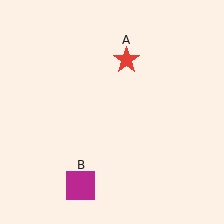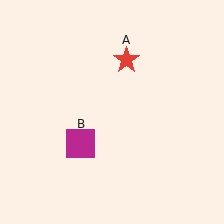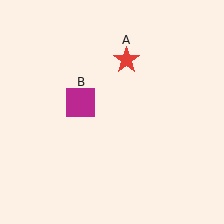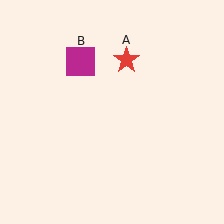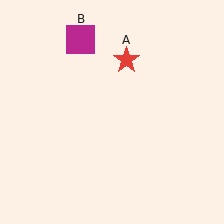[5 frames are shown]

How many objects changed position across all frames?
1 object changed position: magenta square (object B).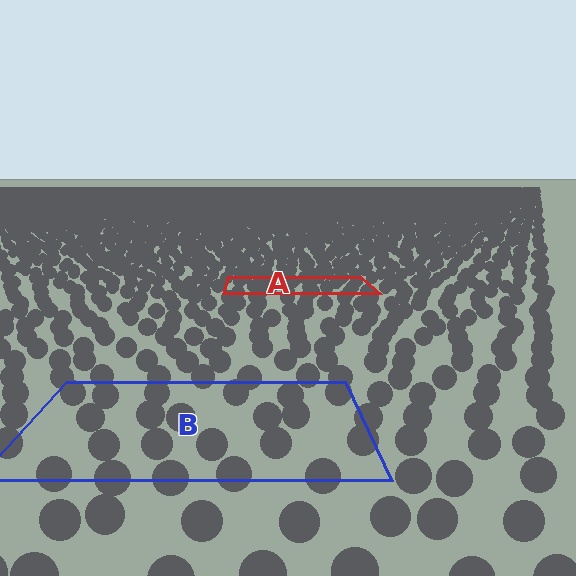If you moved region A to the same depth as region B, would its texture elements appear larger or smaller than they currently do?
They would appear larger. At a closer depth, the same texture elements are projected at a bigger on-screen size.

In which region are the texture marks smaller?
The texture marks are smaller in region A, because it is farther away.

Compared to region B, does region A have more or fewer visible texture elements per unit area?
Region A has more texture elements per unit area — they are packed more densely because it is farther away.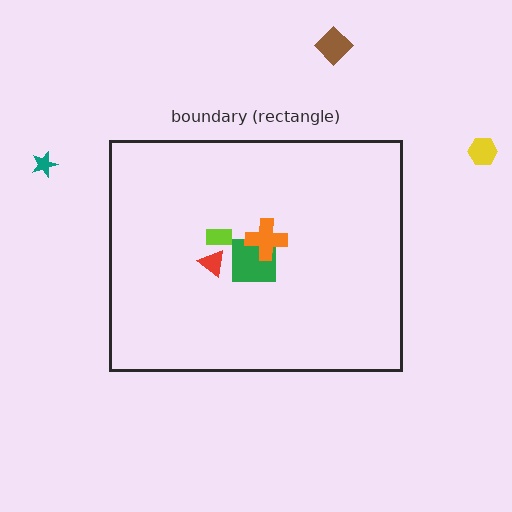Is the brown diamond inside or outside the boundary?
Outside.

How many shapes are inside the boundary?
4 inside, 3 outside.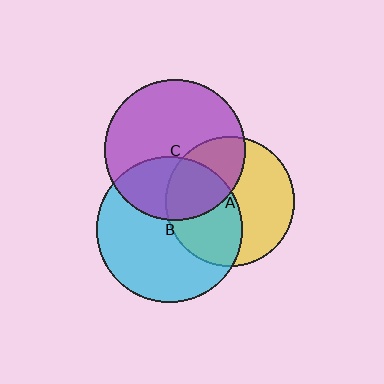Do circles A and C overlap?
Yes.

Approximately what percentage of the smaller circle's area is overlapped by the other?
Approximately 35%.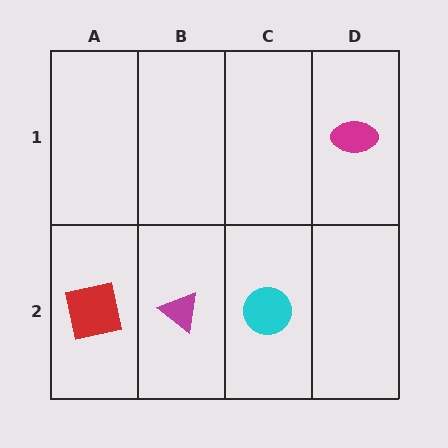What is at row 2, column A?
A red square.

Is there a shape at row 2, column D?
No, that cell is empty.